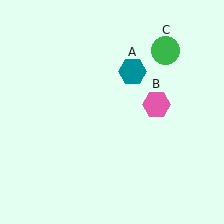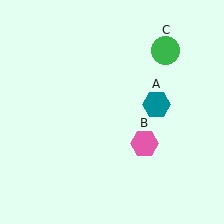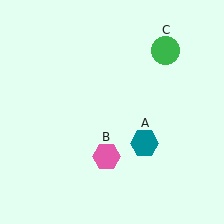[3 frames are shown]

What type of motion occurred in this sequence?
The teal hexagon (object A), pink hexagon (object B) rotated clockwise around the center of the scene.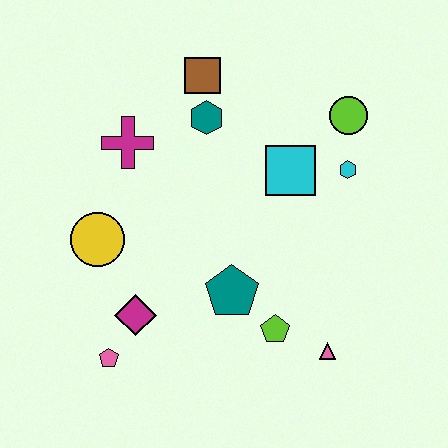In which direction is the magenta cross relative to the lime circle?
The magenta cross is to the left of the lime circle.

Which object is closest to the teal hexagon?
The brown square is closest to the teal hexagon.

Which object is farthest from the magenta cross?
The pink triangle is farthest from the magenta cross.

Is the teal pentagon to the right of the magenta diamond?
Yes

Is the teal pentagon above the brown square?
No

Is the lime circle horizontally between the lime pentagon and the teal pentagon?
No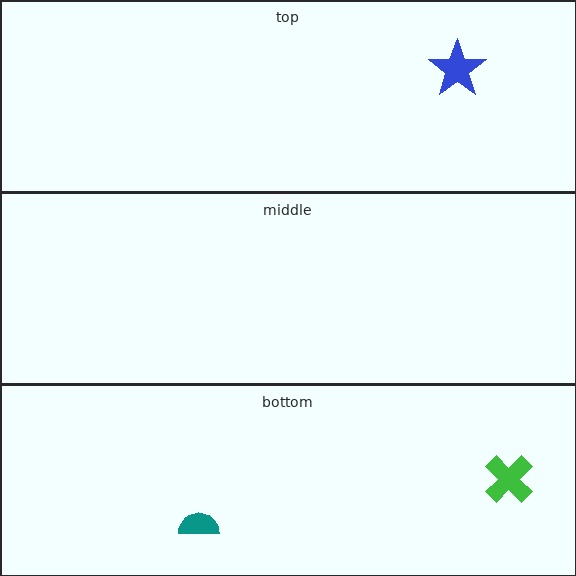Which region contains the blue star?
The top region.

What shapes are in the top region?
The blue star.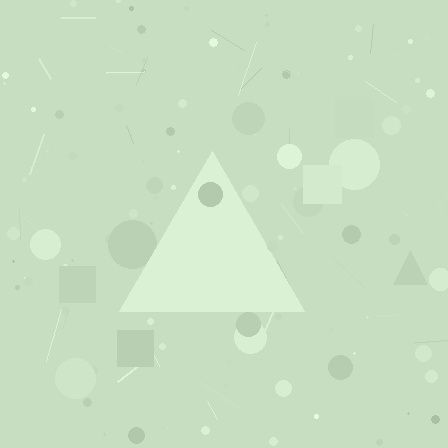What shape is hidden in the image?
A triangle is hidden in the image.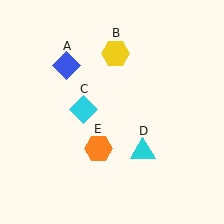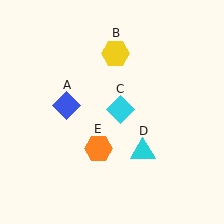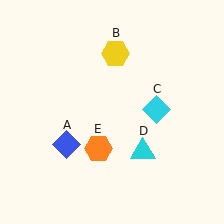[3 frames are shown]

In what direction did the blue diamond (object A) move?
The blue diamond (object A) moved down.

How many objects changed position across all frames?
2 objects changed position: blue diamond (object A), cyan diamond (object C).